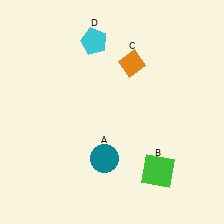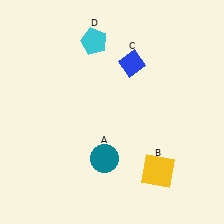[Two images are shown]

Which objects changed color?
B changed from green to yellow. C changed from orange to blue.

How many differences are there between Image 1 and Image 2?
There are 2 differences between the two images.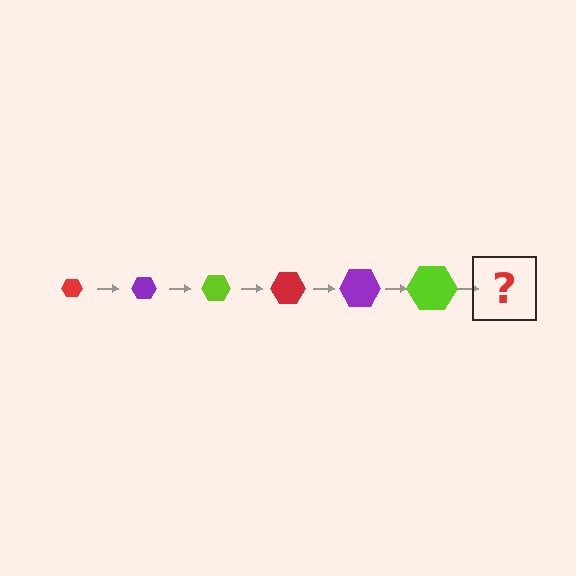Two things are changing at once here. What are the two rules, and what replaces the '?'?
The two rules are that the hexagon grows larger each step and the color cycles through red, purple, and lime. The '?' should be a red hexagon, larger than the previous one.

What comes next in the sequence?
The next element should be a red hexagon, larger than the previous one.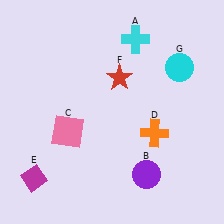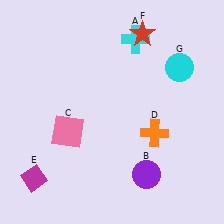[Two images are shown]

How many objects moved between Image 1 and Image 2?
1 object moved between the two images.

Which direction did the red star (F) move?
The red star (F) moved up.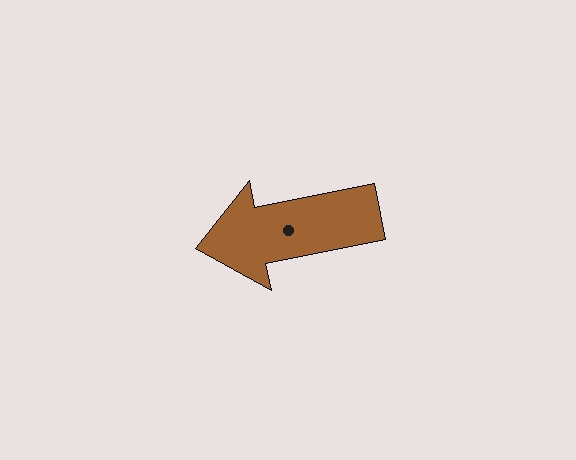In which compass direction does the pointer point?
West.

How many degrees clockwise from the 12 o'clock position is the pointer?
Approximately 259 degrees.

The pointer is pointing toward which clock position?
Roughly 9 o'clock.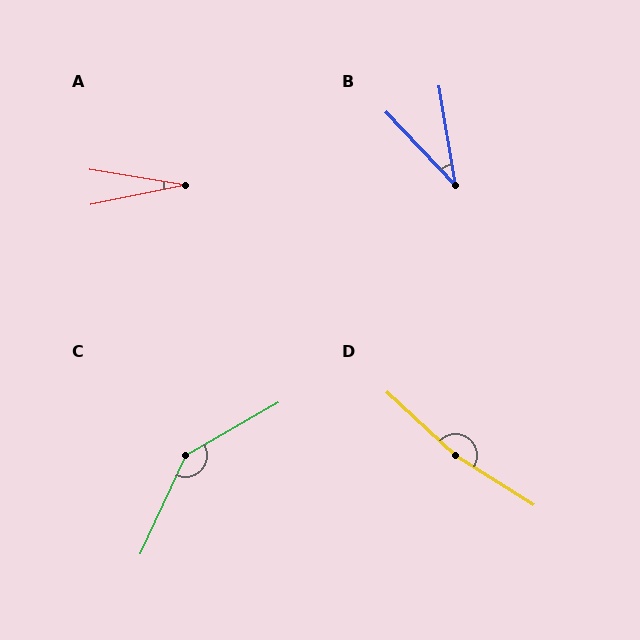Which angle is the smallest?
A, at approximately 20 degrees.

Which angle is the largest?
D, at approximately 169 degrees.